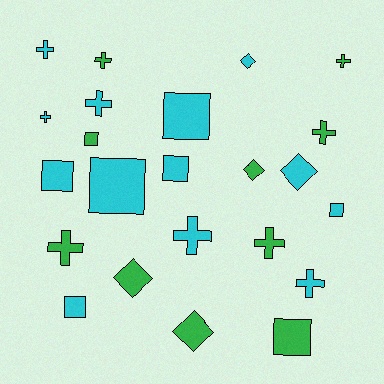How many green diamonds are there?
There are 3 green diamonds.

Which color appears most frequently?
Cyan, with 13 objects.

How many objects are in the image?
There are 23 objects.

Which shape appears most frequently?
Cross, with 10 objects.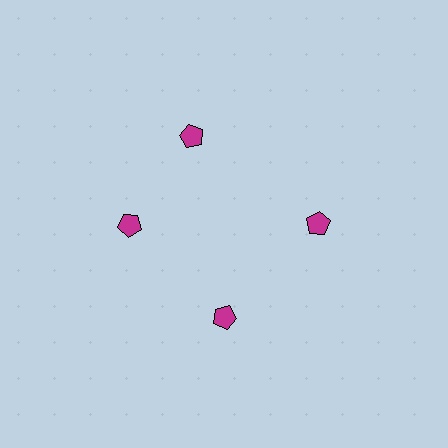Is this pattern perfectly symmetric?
No. The 4 magenta pentagons are arranged in a ring, but one element near the 12 o'clock position is rotated out of alignment along the ring, breaking the 4-fold rotational symmetry.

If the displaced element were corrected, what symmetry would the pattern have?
It would have 4-fold rotational symmetry — the pattern would map onto itself every 90 degrees.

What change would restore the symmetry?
The symmetry would be restored by rotating it back into even spacing with its neighbors so that all 4 pentagons sit at equal angles and equal distance from the center.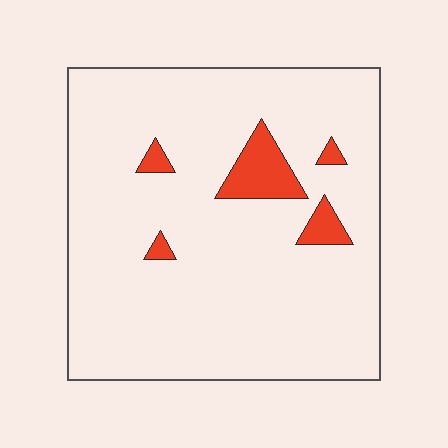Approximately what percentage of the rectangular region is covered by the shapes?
Approximately 5%.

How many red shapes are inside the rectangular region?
5.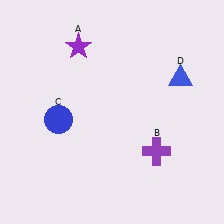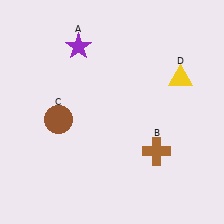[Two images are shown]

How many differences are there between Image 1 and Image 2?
There are 3 differences between the two images.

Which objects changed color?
B changed from purple to brown. C changed from blue to brown. D changed from blue to yellow.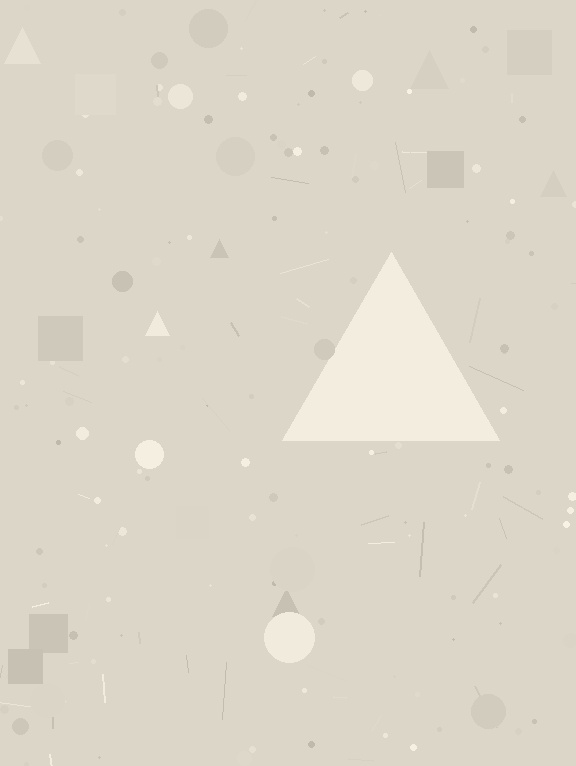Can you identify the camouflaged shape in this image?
The camouflaged shape is a triangle.